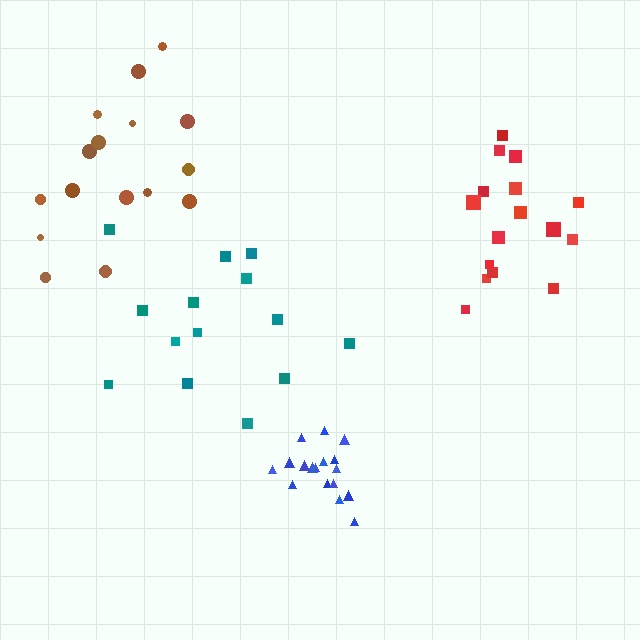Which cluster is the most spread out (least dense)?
Teal.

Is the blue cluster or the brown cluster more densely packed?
Blue.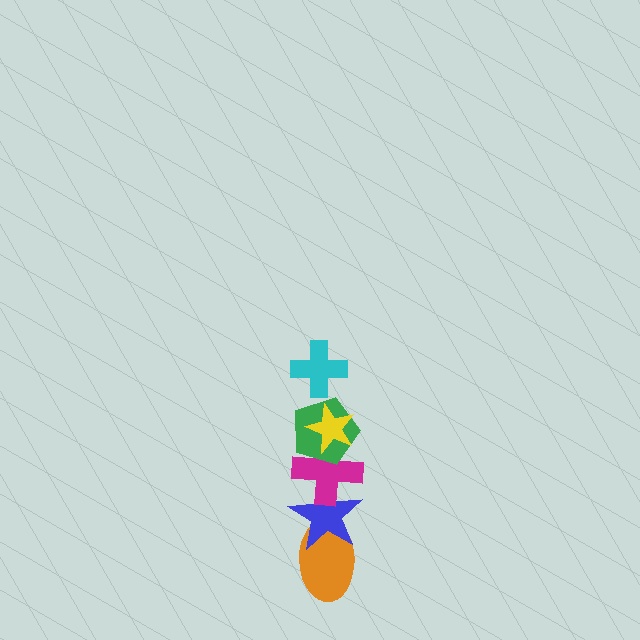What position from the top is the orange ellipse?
The orange ellipse is 6th from the top.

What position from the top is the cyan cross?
The cyan cross is 1st from the top.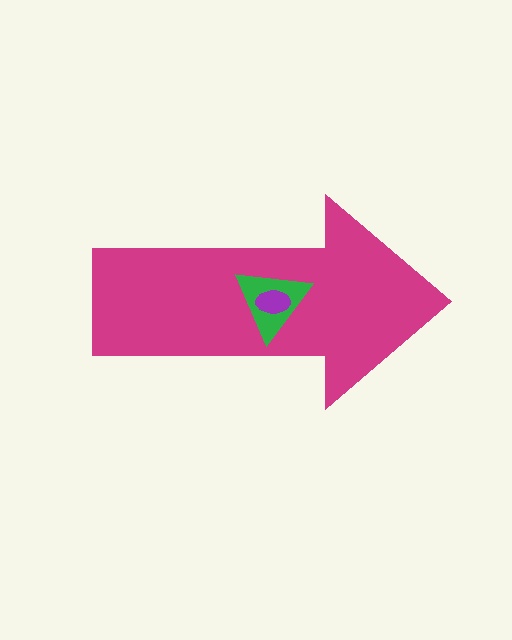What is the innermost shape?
The purple ellipse.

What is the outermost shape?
The magenta arrow.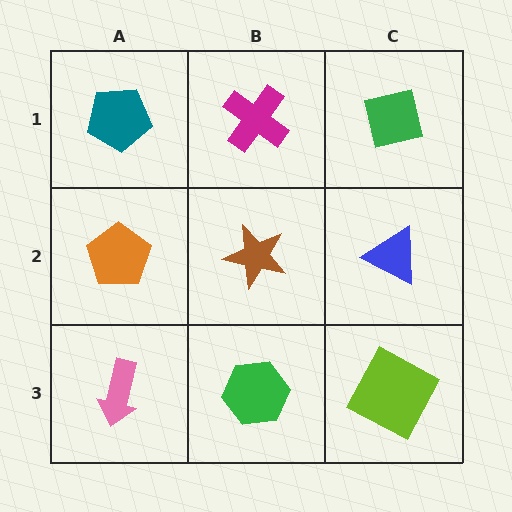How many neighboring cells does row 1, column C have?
2.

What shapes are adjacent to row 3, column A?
An orange pentagon (row 2, column A), a green hexagon (row 3, column B).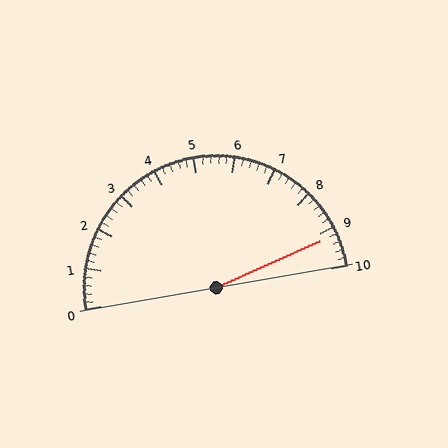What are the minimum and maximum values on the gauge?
The gauge ranges from 0 to 10.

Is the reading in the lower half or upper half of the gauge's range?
The reading is in the upper half of the range (0 to 10).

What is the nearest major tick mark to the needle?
The nearest major tick mark is 9.